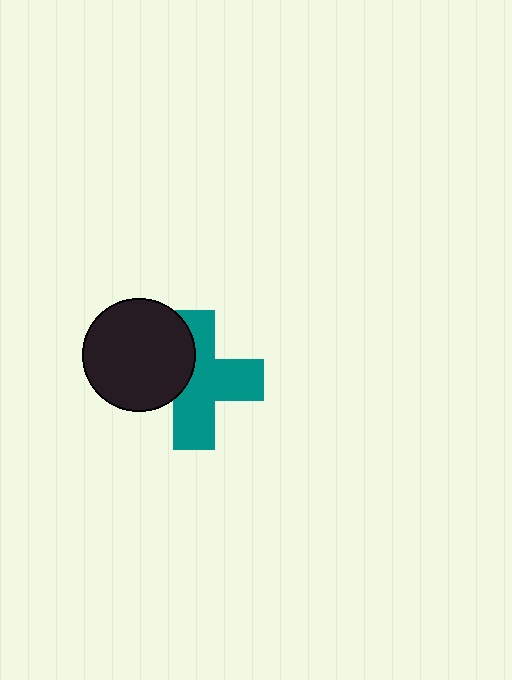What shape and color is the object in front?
The object in front is a black circle.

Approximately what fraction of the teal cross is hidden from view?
Roughly 35% of the teal cross is hidden behind the black circle.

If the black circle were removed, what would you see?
You would see the complete teal cross.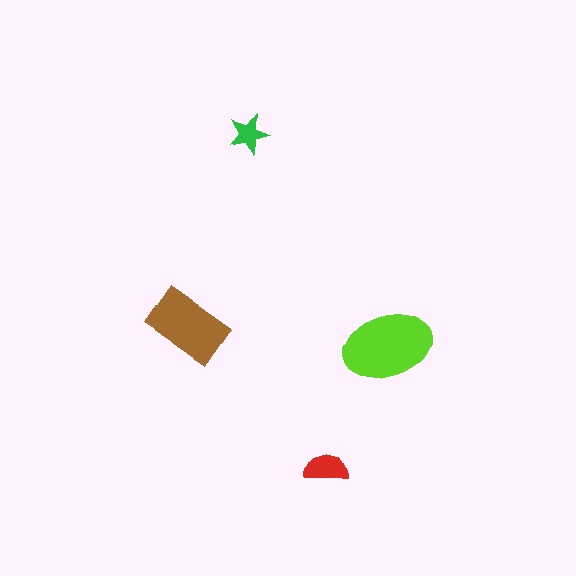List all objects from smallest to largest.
The green star, the red semicircle, the brown rectangle, the lime ellipse.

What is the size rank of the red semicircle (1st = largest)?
3rd.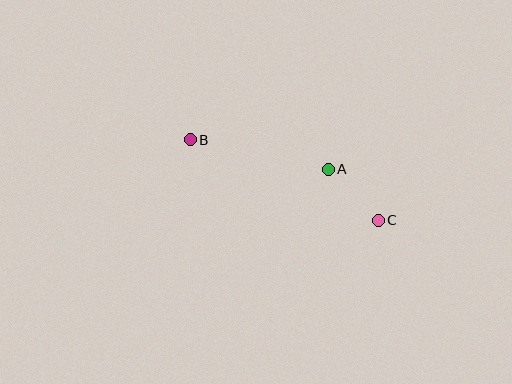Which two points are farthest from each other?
Points B and C are farthest from each other.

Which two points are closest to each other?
Points A and C are closest to each other.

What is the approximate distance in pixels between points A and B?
The distance between A and B is approximately 141 pixels.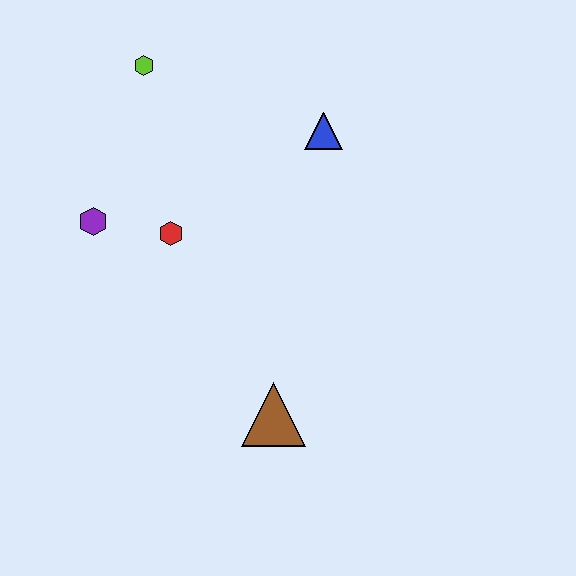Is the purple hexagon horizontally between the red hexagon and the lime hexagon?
No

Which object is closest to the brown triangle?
The red hexagon is closest to the brown triangle.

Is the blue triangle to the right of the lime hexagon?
Yes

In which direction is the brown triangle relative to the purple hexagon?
The brown triangle is below the purple hexagon.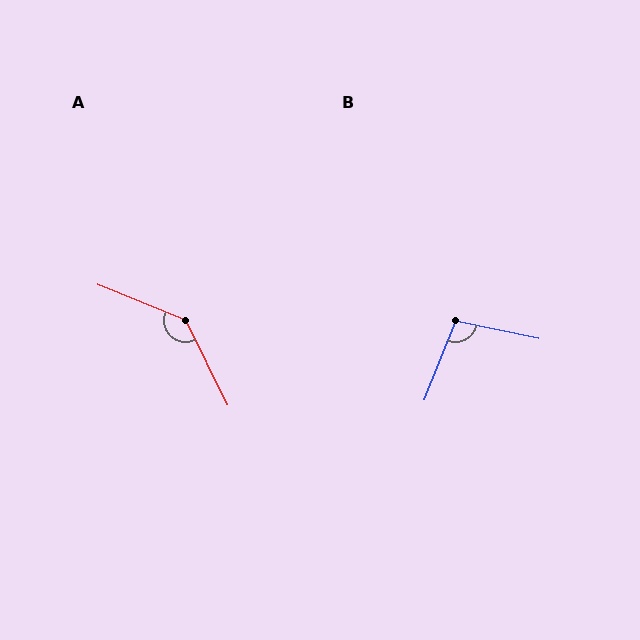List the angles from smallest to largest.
B (100°), A (138°).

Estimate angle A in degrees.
Approximately 138 degrees.